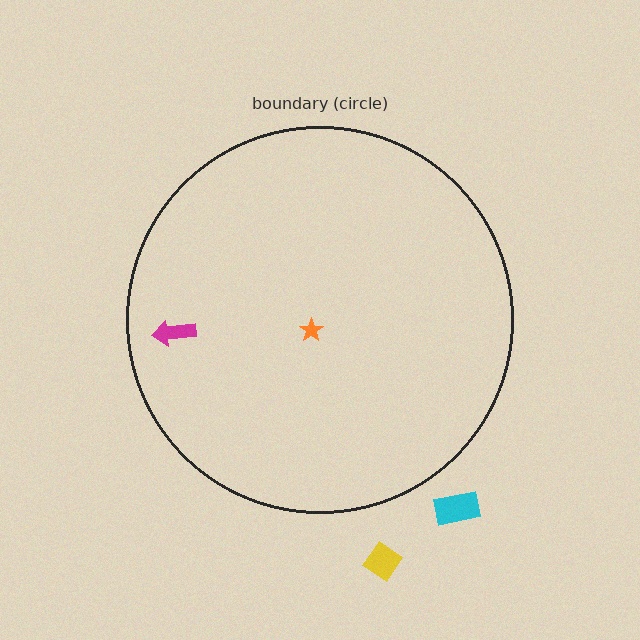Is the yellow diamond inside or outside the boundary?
Outside.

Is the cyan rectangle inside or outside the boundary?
Outside.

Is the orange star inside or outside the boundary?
Inside.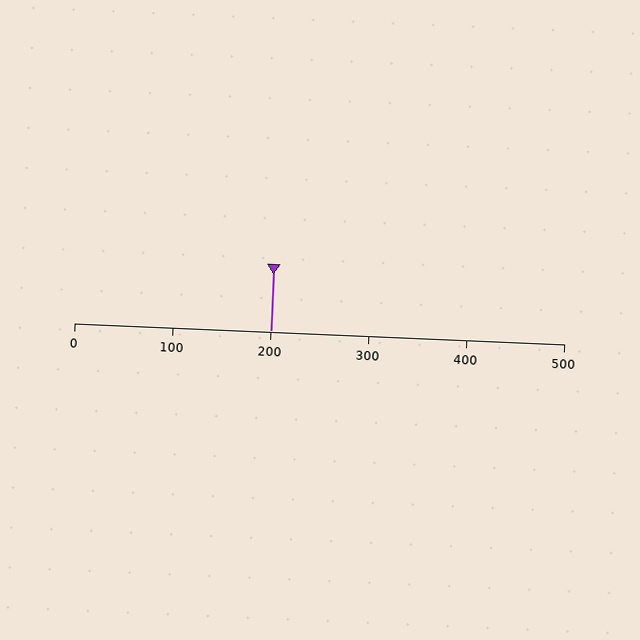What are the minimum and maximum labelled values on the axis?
The axis runs from 0 to 500.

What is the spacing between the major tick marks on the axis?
The major ticks are spaced 100 apart.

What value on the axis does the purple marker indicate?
The marker indicates approximately 200.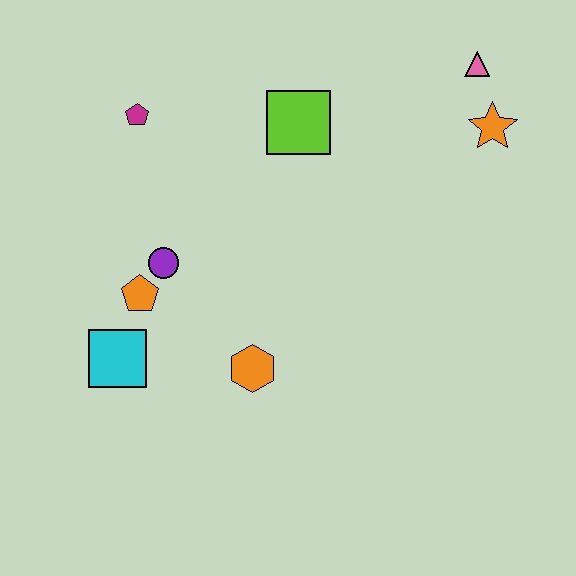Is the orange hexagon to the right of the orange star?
No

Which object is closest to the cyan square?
The orange pentagon is closest to the cyan square.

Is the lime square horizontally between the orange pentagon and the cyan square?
No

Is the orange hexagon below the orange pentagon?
Yes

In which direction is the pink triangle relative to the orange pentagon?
The pink triangle is to the right of the orange pentagon.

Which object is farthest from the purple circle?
The pink triangle is farthest from the purple circle.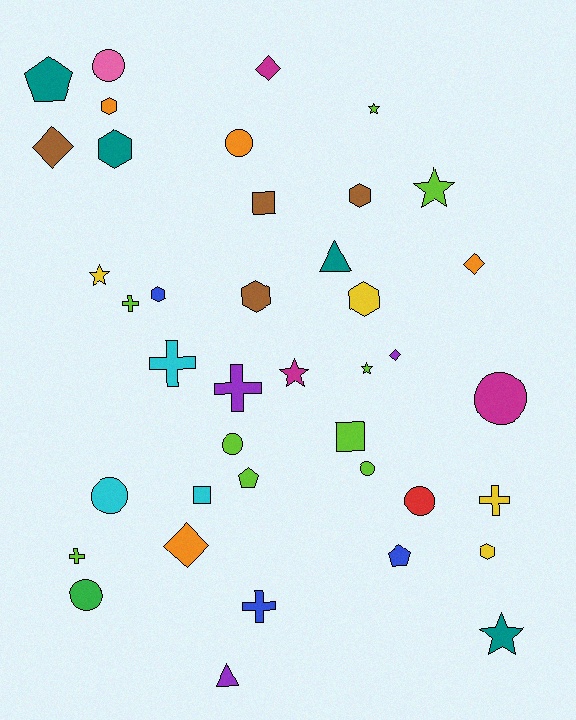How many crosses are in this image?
There are 6 crosses.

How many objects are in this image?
There are 40 objects.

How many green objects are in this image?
There is 1 green object.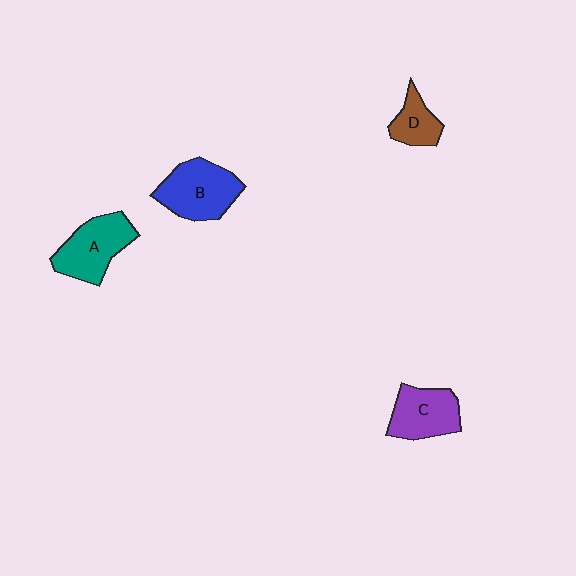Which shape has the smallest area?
Shape D (brown).